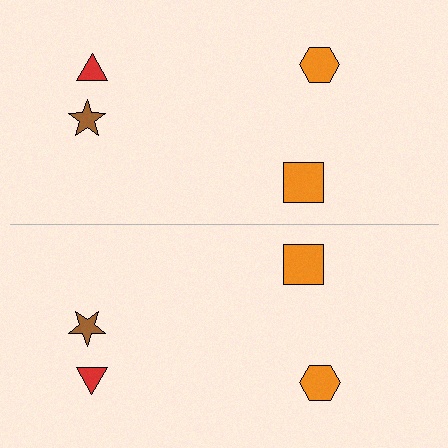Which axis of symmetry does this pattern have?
The pattern has a horizontal axis of symmetry running through the center of the image.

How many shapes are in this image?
There are 8 shapes in this image.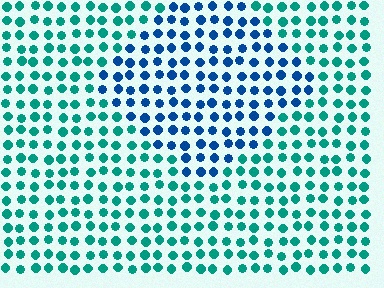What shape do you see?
I see a diamond.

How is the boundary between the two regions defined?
The boundary is defined purely by a slight shift in hue (about 42 degrees). Spacing, size, and orientation are identical on both sides.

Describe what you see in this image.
The image is filled with small teal elements in a uniform arrangement. A diamond-shaped region is visible where the elements are tinted to a slightly different hue, forming a subtle color boundary.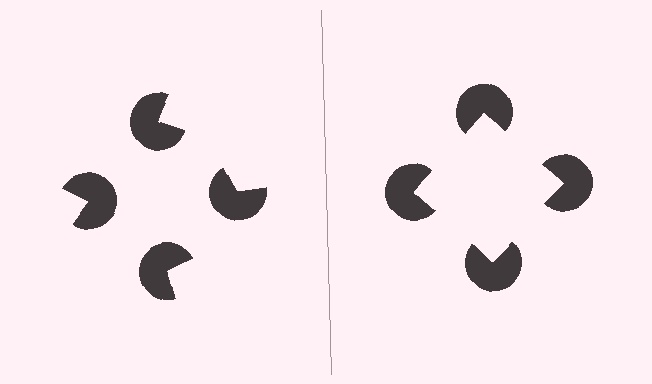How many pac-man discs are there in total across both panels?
8 — 4 on each side.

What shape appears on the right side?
An illusory square.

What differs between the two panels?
The pac-man discs are positioned identically on both sides; only the wedge orientations differ. On the right they align to a square; on the left they are misaligned.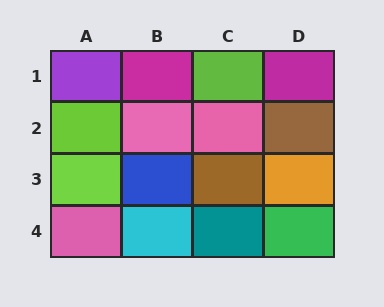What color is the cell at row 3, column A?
Lime.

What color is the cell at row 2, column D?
Brown.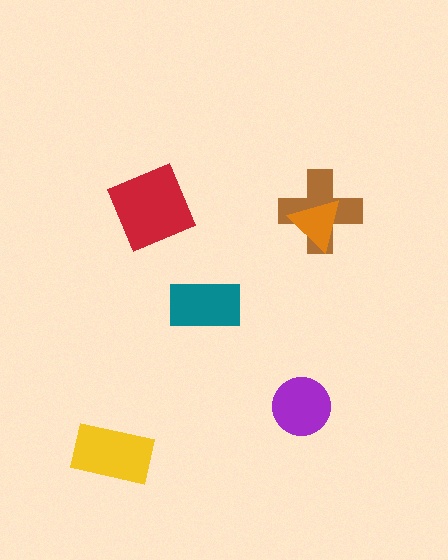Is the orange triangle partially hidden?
No, no other shape covers it.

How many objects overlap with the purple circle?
0 objects overlap with the purple circle.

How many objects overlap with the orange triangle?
1 object overlaps with the orange triangle.